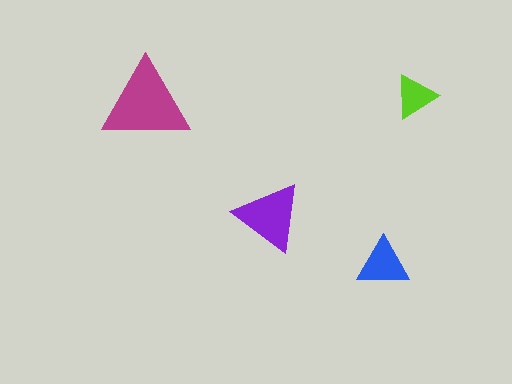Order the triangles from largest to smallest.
the magenta one, the purple one, the blue one, the lime one.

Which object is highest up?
The lime triangle is topmost.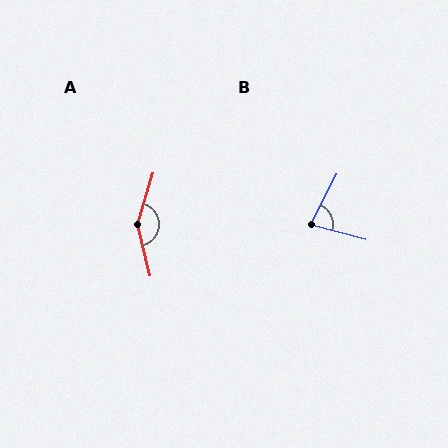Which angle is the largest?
A, at approximately 150 degrees.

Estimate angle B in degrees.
Approximately 78 degrees.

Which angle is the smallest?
B, at approximately 78 degrees.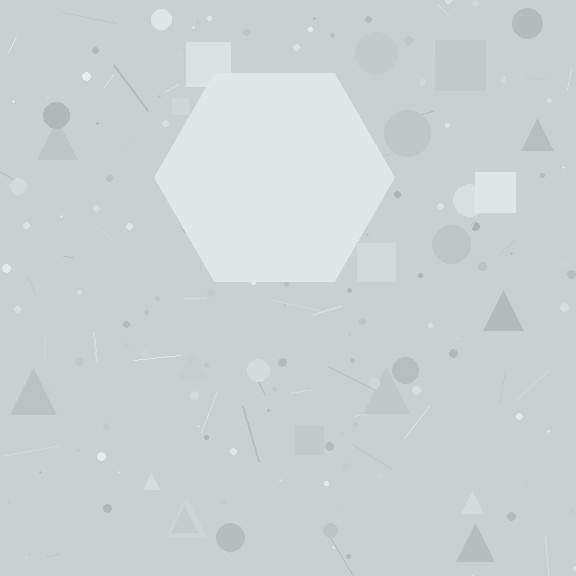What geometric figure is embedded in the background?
A hexagon is embedded in the background.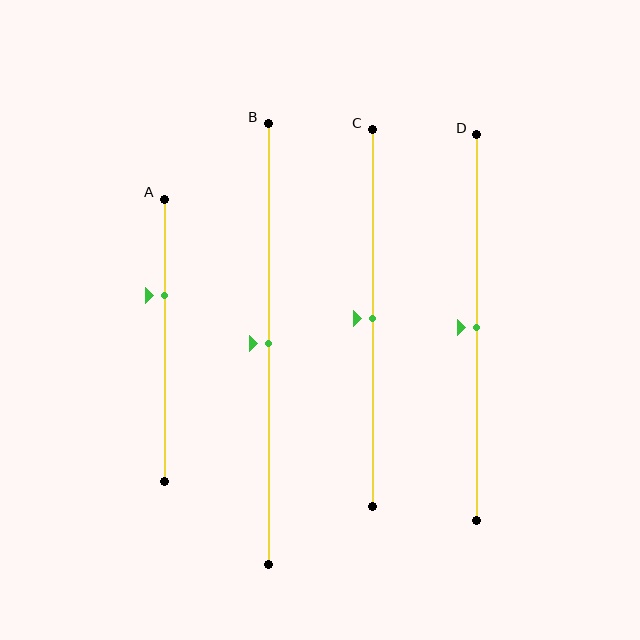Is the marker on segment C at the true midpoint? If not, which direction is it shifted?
Yes, the marker on segment C is at the true midpoint.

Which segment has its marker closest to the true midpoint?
Segment B has its marker closest to the true midpoint.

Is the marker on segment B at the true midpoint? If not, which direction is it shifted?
Yes, the marker on segment B is at the true midpoint.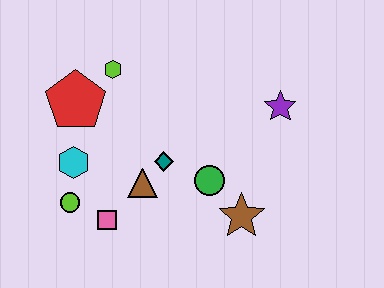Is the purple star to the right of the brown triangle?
Yes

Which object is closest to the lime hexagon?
The red pentagon is closest to the lime hexagon.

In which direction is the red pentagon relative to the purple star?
The red pentagon is to the left of the purple star.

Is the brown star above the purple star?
No